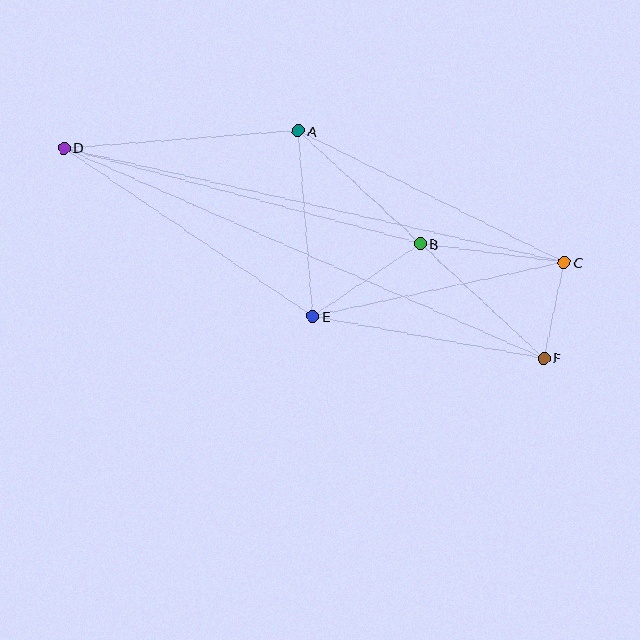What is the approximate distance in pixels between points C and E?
The distance between C and E is approximately 257 pixels.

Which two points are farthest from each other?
Points D and F are farthest from each other.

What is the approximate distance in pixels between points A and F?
The distance between A and F is approximately 335 pixels.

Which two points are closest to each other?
Points C and F are closest to each other.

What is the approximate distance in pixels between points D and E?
The distance between D and E is approximately 300 pixels.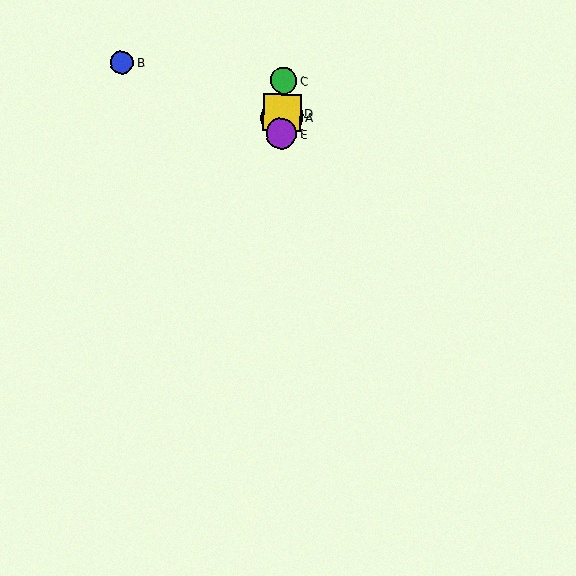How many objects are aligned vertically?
4 objects (A, C, D, E) are aligned vertically.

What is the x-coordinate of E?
Object E is at x≈281.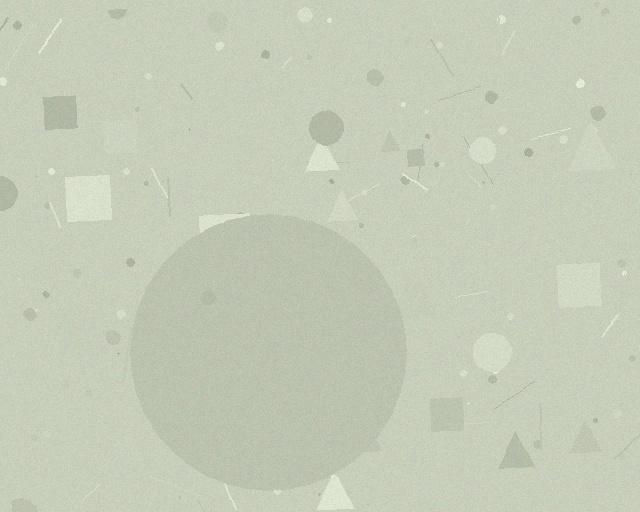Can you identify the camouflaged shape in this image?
The camouflaged shape is a circle.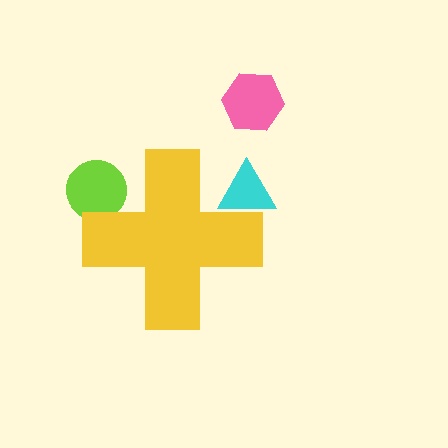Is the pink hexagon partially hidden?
No, the pink hexagon is fully visible.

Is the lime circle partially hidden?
Yes, the lime circle is partially hidden behind the yellow cross.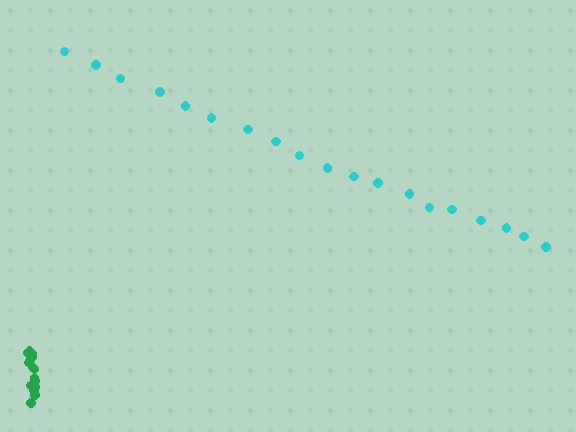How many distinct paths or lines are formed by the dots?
There are 2 distinct paths.